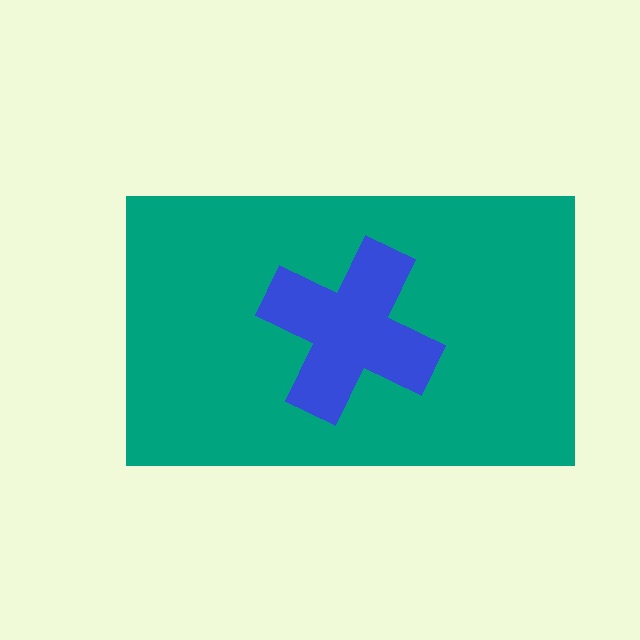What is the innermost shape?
The blue cross.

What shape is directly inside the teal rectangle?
The blue cross.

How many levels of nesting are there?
2.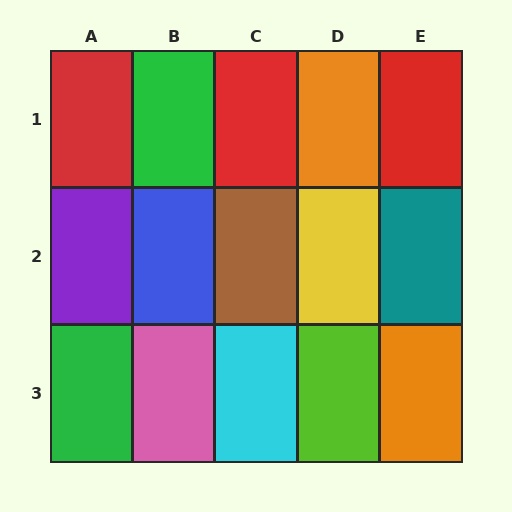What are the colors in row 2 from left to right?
Purple, blue, brown, yellow, teal.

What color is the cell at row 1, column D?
Orange.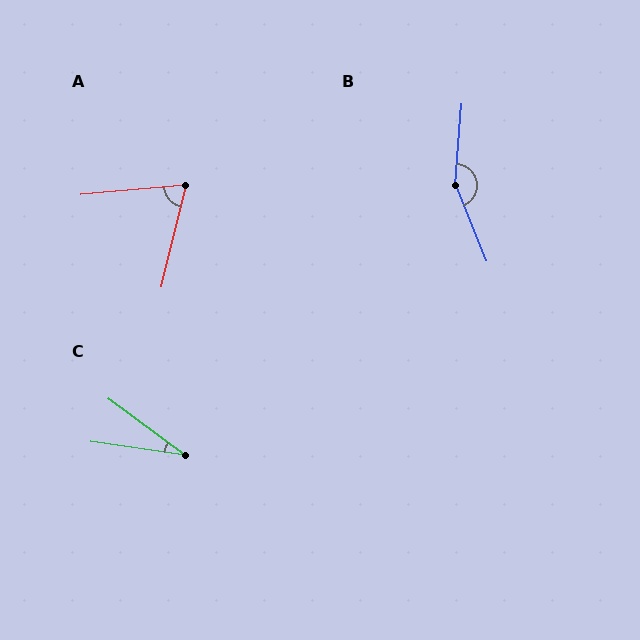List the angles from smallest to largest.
C (28°), A (71°), B (154°).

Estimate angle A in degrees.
Approximately 71 degrees.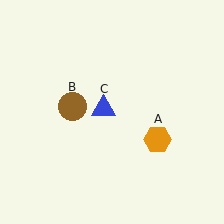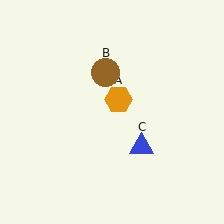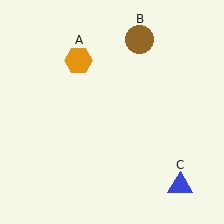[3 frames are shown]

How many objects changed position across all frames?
3 objects changed position: orange hexagon (object A), brown circle (object B), blue triangle (object C).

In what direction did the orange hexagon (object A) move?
The orange hexagon (object A) moved up and to the left.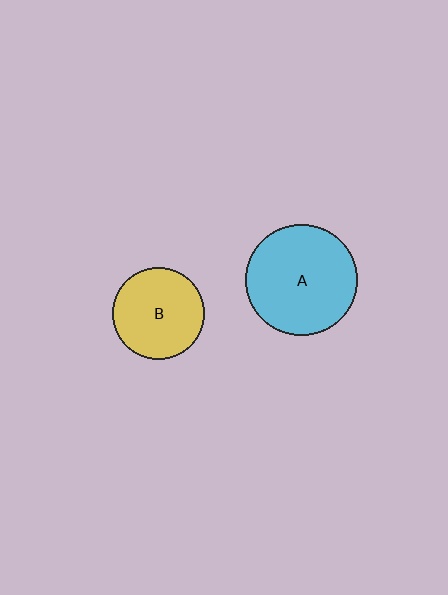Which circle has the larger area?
Circle A (cyan).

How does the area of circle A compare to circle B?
Approximately 1.5 times.